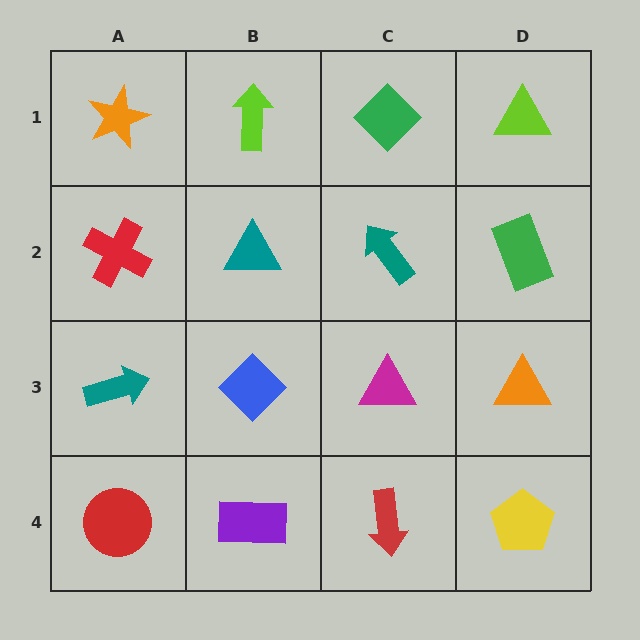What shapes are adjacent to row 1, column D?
A green rectangle (row 2, column D), a green diamond (row 1, column C).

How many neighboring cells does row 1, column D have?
2.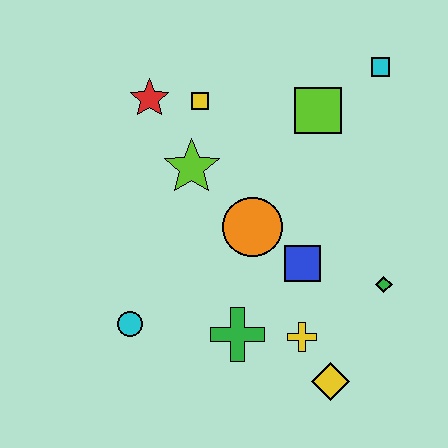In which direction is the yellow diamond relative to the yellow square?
The yellow diamond is below the yellow square.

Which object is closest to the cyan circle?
The green cross is closest to the cyan circle.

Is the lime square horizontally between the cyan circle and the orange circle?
No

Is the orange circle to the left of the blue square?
Yes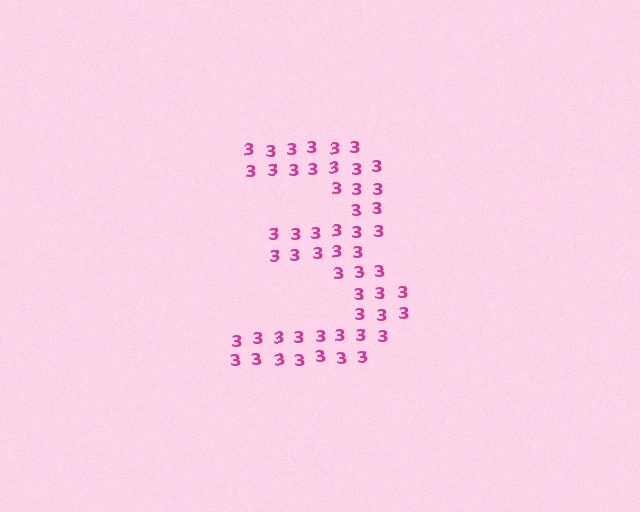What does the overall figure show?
The overall figure shows the digit 3.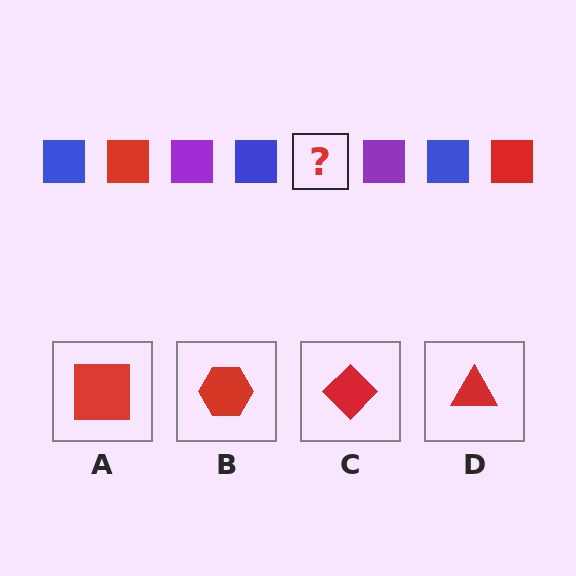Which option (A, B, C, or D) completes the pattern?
A.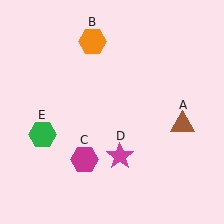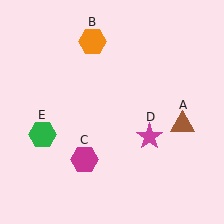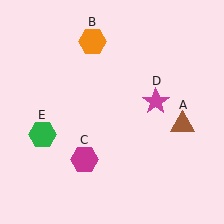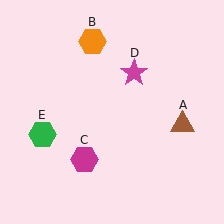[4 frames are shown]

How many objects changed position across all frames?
1 object changed position: magenta star (object D).